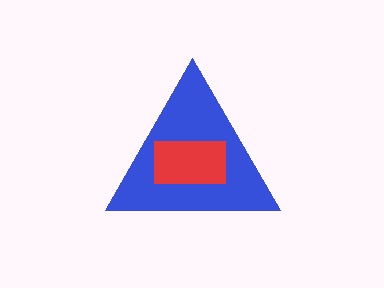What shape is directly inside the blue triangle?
The red rectangle.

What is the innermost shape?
The red rectangle.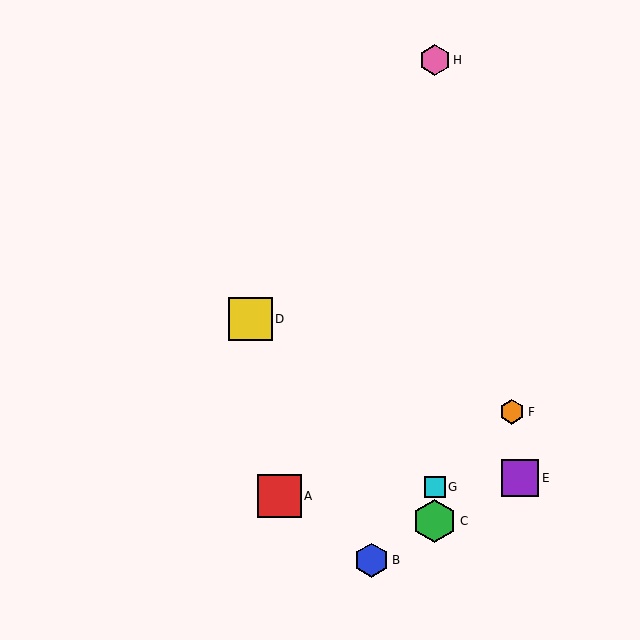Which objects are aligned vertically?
Objects C, G, H are aligned vertically.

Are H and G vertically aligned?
Yes, both are at x≈435.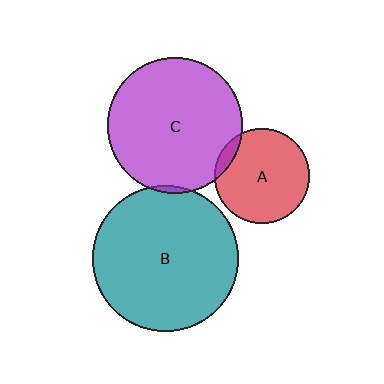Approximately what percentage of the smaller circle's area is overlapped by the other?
Approximately 10%.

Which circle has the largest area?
Circle B (teal).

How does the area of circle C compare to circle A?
Approximately 2.0 times.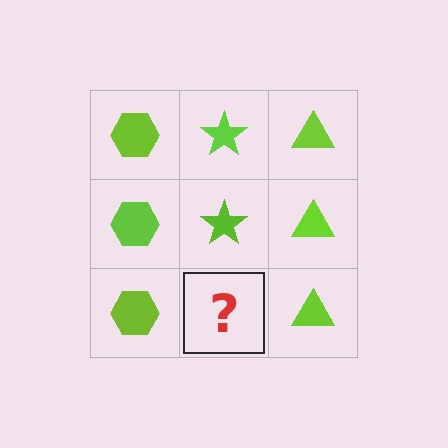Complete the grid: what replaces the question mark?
The question mark should be replaced with a lime star.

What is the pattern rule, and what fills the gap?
The rule is that each column has a consistent shape. The gap should be filled with a lime star.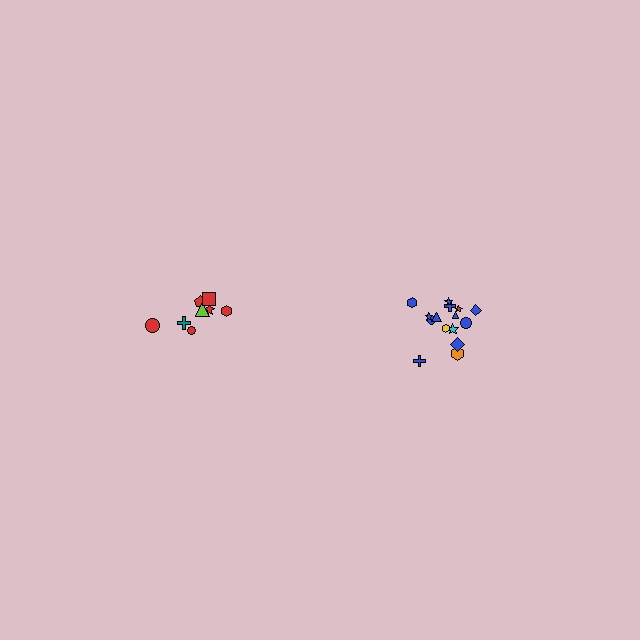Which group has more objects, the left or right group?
The right group.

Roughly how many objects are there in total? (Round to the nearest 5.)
Roughly 25 objects in total.